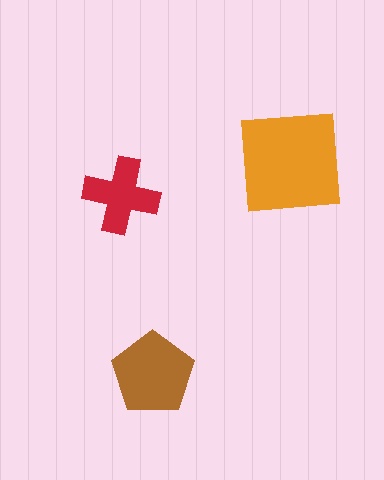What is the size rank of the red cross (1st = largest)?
3rd.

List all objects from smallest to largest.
The red cross, the brown pentagon, the orange square.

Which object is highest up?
The orange square is topmost.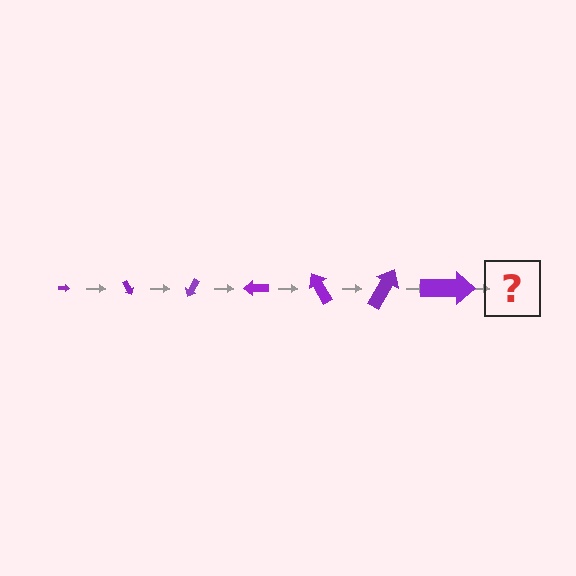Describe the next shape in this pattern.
It should be an arrow, larger than the previous one and rotated 420 degrees from the start.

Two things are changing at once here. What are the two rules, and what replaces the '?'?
The two rules are that the arrow grows larger each step and it rotates 60 degrees each step. The '?' should be an arrow, larger than the previous one and rotated 420 degrees from the start.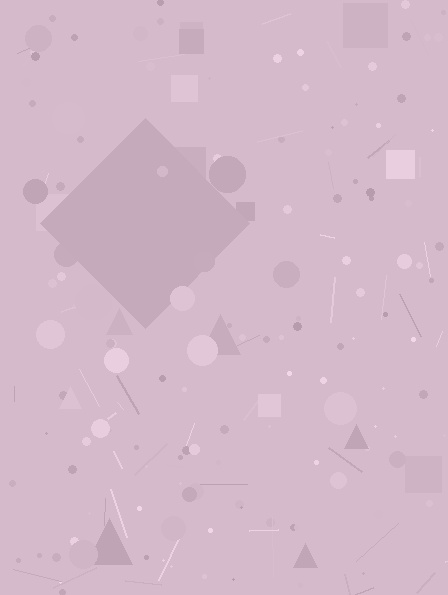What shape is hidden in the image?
A diamond is hidden in the image.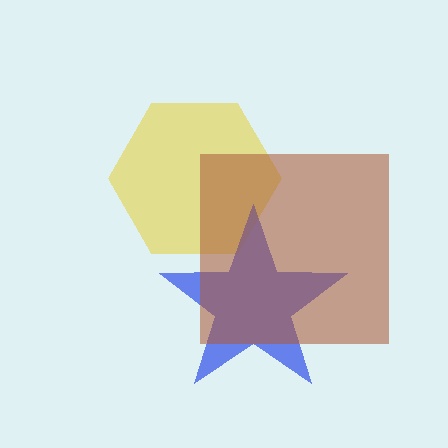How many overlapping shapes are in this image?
There are 3 overlapping shapes in the image.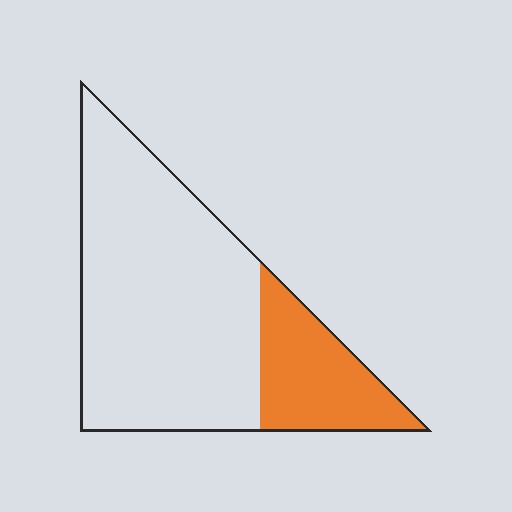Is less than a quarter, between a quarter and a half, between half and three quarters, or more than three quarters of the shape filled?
Less than a quarter.